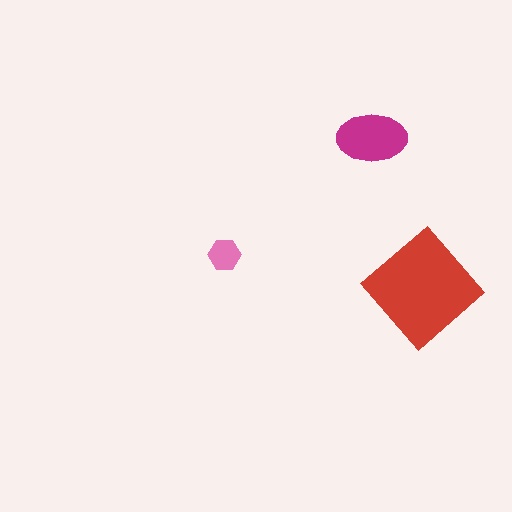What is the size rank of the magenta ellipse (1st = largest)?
2nd.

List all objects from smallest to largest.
The pink hexagon, the magenta ellipse, the red diamond.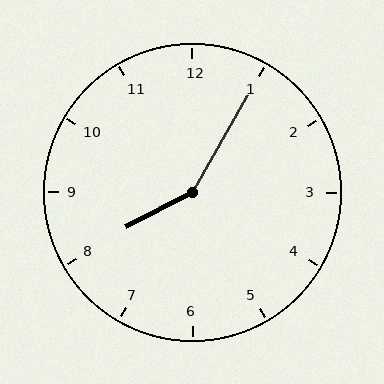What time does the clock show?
8:05.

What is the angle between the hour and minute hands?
Approximately 148 degrees.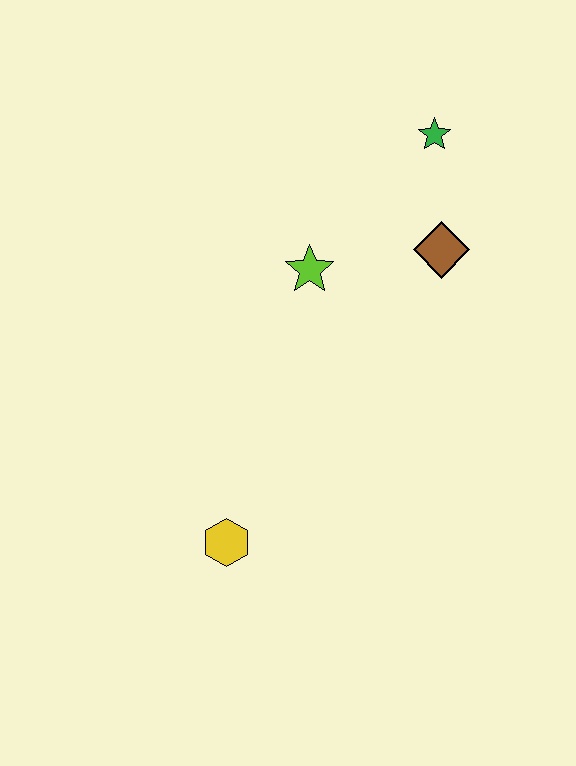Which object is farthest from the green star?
The yellow hexagon is farthest from the green star.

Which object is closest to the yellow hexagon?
The lime star is closest to the yellow hexagon.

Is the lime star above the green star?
No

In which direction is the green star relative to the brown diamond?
The green star is above the brown diamond.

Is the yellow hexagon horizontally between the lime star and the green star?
No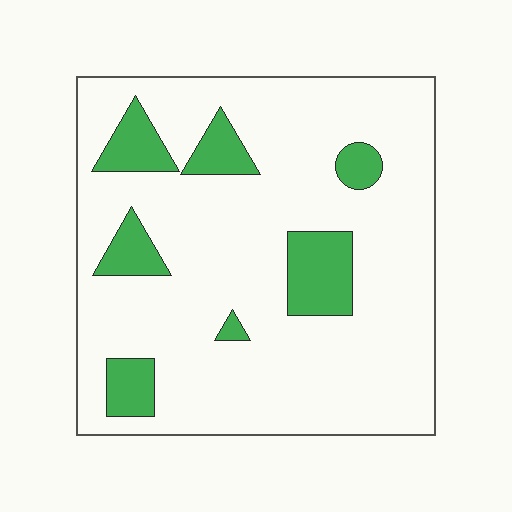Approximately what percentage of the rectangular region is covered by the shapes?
Approximately 15%.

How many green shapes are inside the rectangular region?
7.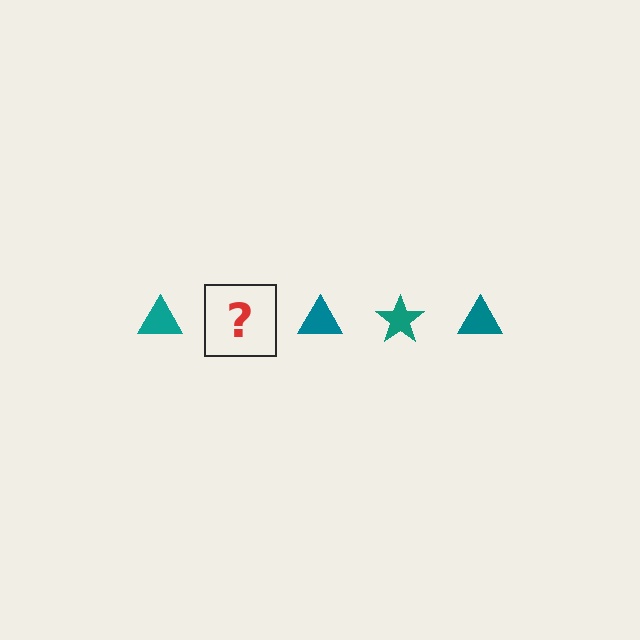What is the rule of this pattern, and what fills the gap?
The rule is that the pattern cycles through triangle, star shapes in teal. The gap should be filled with a teal star.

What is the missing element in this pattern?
The missing element is a teal star.